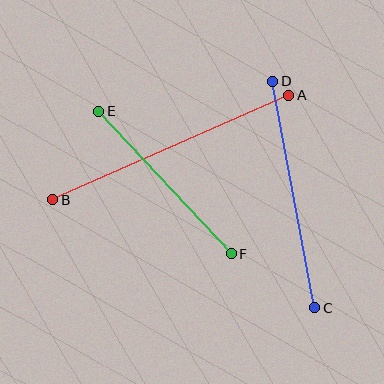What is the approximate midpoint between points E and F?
The midpoint is at approximately (165, 183) pixels.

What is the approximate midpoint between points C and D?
The midpoint is at approximately (294, 194) pixels.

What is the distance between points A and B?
The distance is approximately 258 pixels.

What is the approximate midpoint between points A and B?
The midpoint is at approximately (171, 147) pixels.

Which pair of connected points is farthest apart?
Points A and B are farthest apart.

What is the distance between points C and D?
The distance is approximately 230 pixels.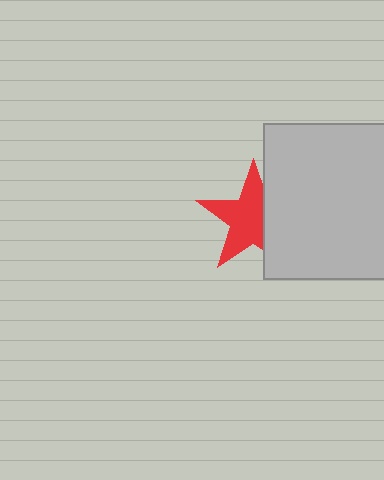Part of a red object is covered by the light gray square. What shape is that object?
It is a star.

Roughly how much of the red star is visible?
Most of it is visible (roughly 67%).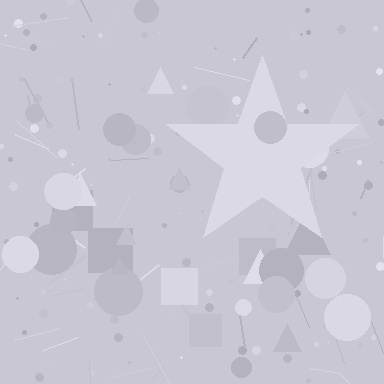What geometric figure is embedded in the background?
A star is embedded in the background.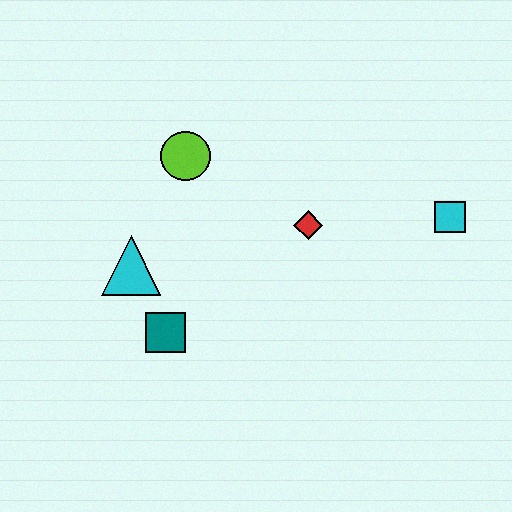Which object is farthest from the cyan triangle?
The cyan square is farthest from the cyan triangle.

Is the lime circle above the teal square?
Yes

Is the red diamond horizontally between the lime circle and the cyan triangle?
No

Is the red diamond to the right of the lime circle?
Yes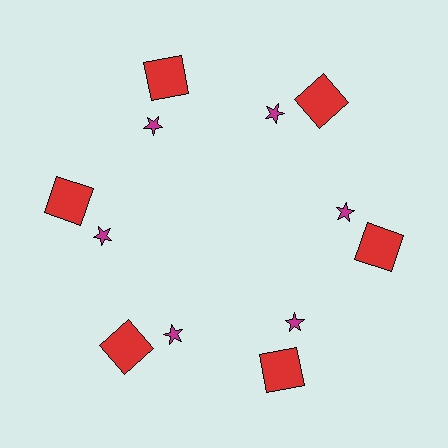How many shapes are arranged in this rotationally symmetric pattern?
There are 12 shapes, arranged in 6 groups of 2.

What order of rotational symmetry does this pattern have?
This pattern has 6-fold rotational symmetry.